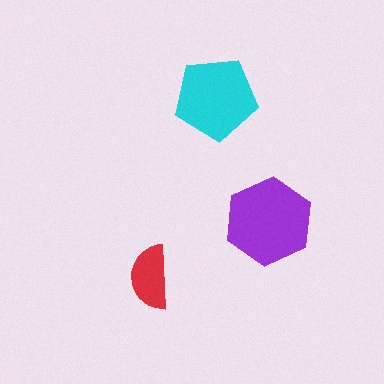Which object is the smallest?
The red semicircle.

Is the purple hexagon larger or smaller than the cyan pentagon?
Larger.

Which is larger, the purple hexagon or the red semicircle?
The purple hexagon.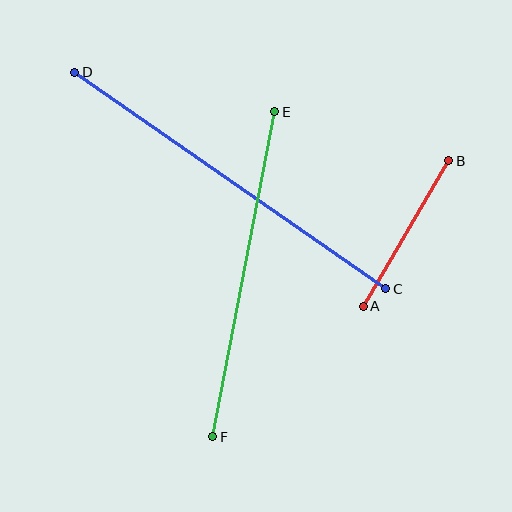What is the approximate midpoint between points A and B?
The midpoint is at approximately (406, 234) pixels.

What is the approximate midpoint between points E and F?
The midpoint is at approximately (244, 274) pixels.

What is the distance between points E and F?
The distance is approximately 331 pixels.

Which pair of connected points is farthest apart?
Points C and D are farthest apart.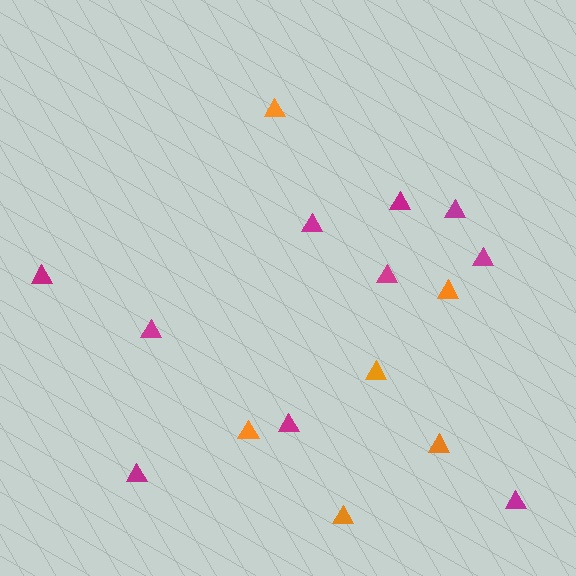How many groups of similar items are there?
There are 2 groups: one group of orange triangles (6) and one group of magenta triangles (10).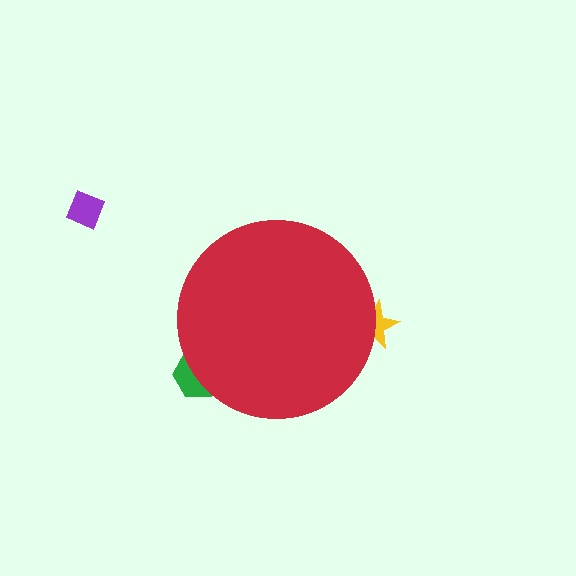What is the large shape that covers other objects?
A red circle.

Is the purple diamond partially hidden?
No, the purple diamond is fully visible.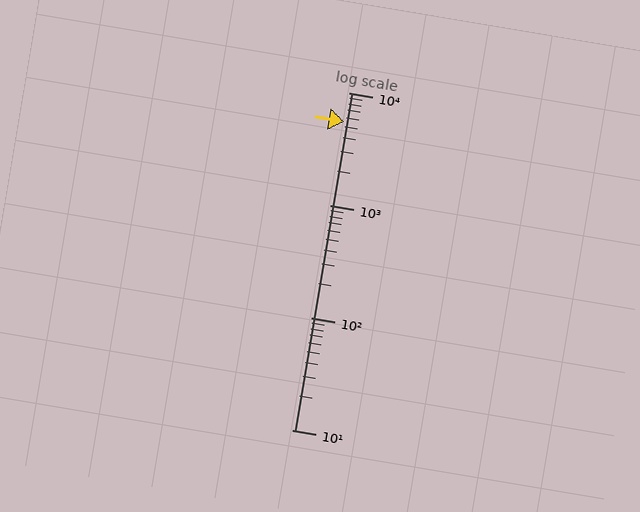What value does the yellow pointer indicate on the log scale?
The pointer indicates approximately 5500.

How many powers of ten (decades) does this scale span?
The scale spans 3 decades, from 10 to 10000.